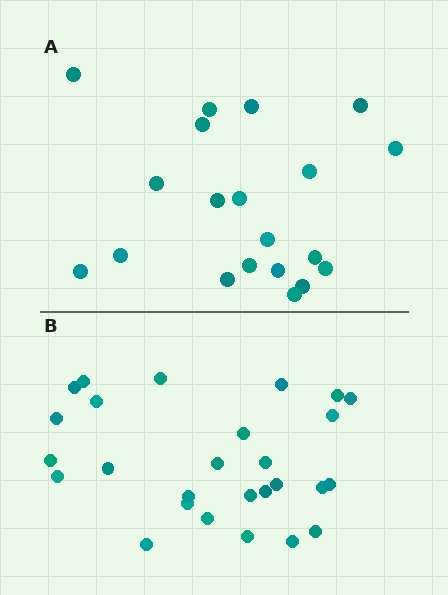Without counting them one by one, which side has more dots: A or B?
Region B (the bottom region) has more dots.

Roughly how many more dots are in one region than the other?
Region B has roughly 8 or so more dots than region A.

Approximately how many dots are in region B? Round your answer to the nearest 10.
About 30 dots. (The exact count is 27, which rounds to 30.)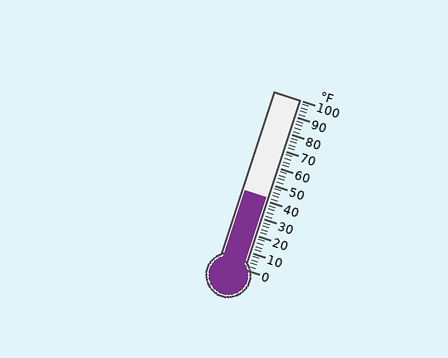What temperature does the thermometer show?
The thermometer shows approximately 42°F.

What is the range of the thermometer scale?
The thermometer scale ranges from 0°F to 100°F.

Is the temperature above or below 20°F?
The temperature is above 20°F.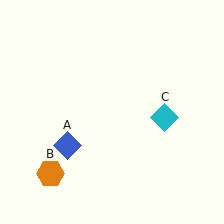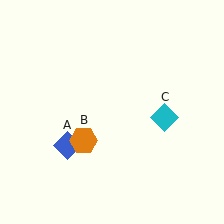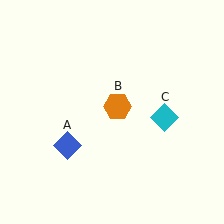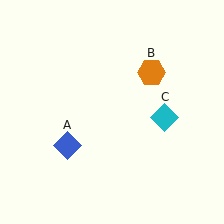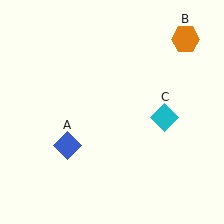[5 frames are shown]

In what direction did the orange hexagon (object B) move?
The orange hexagon (object B) moved up and to the right.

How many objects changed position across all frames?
1 object changed position: orange hexagon (object B).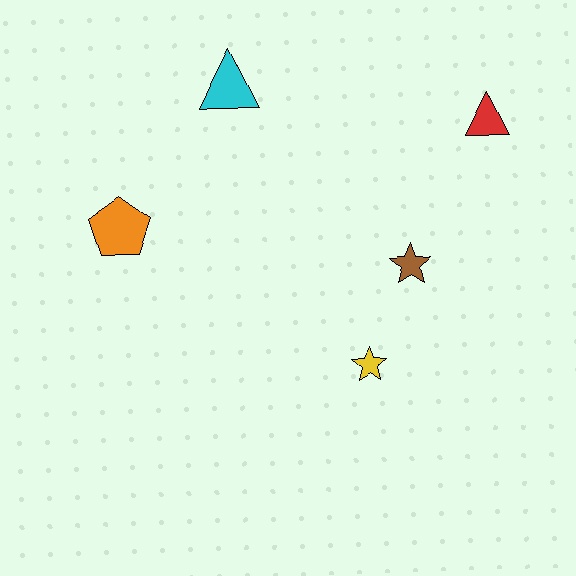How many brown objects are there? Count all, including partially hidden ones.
There is 1 brown object.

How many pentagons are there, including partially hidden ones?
There is 1 pentagon.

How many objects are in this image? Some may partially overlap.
There are 5 objects.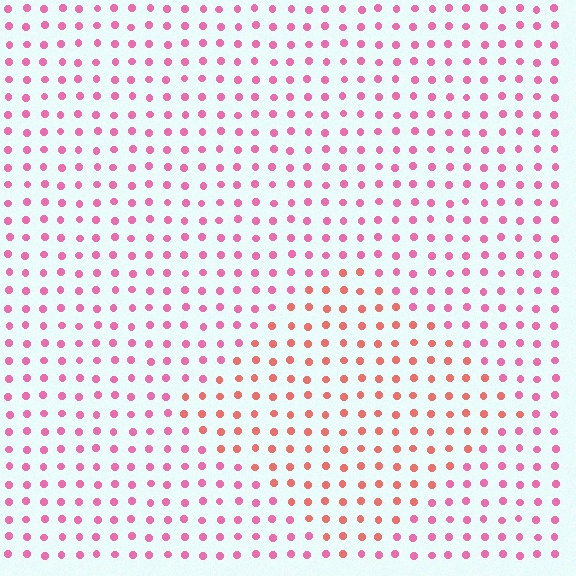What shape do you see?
I see a diamond.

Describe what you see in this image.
The image is filled with small pink elements in a uniform arrangement. A diamond-shaped region is visible where the elements are tinted to a slightly different hue, forming a subtle color boundary.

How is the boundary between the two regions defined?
The boundary is defined purely by a slight shift in hue (about 33 degrees). Spacing, size, and orientation are identical on both sides.